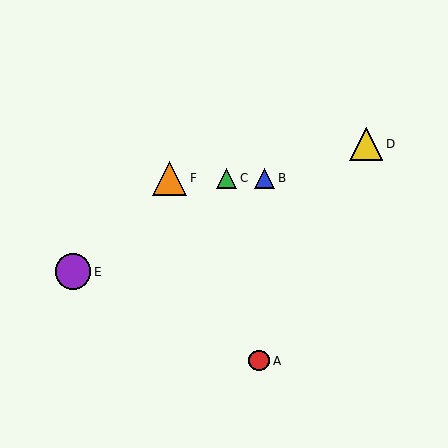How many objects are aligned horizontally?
3 objects (B, C, F) are aligned horizontally.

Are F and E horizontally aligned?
No, F is at y≈178 and E is at y≈272.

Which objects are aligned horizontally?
Objects B, C, F are aligned horizontally.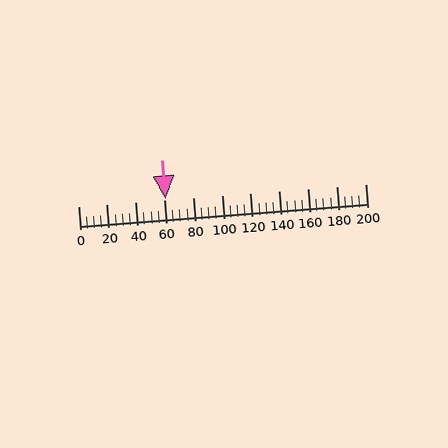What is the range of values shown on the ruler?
The ruler shows values from 0 to 200.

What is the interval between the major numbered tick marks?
The major tick marks are spaced 20 units apart.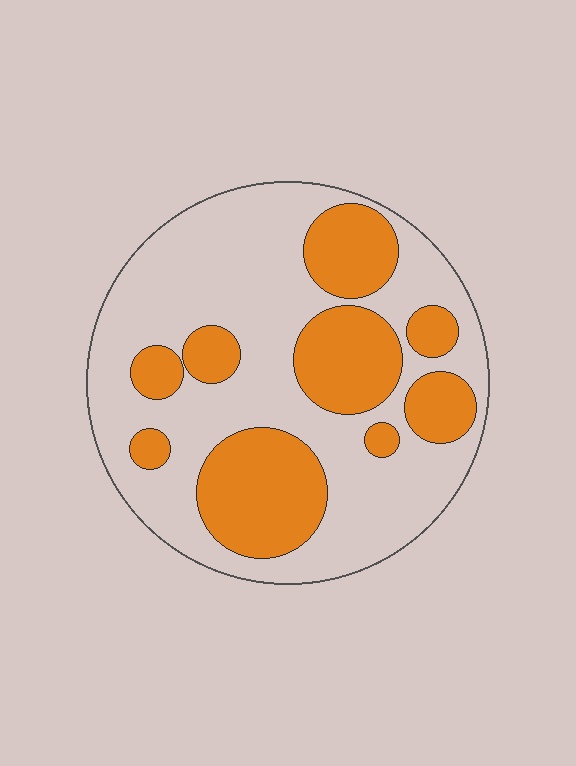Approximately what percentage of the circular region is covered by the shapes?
Approximately 35%.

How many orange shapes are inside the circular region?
9.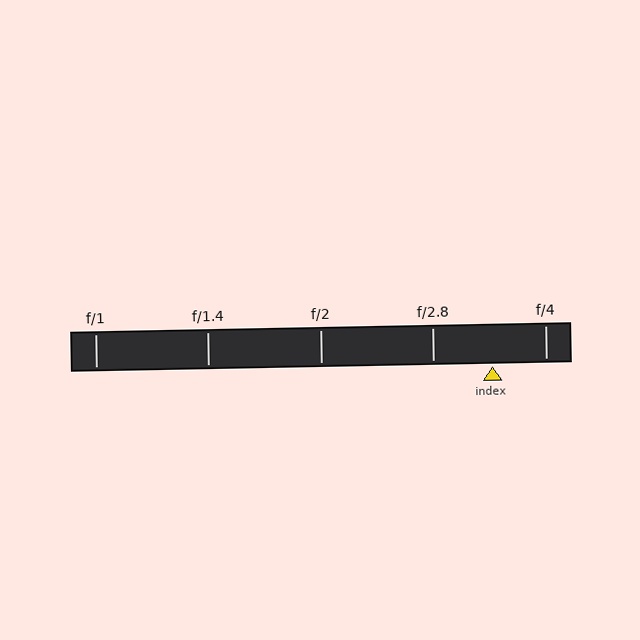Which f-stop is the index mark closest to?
The index mark is closest to f/4.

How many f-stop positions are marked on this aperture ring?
There are 5 f-stop positions marked.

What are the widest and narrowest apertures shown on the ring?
The widest aperture shown is f/1 and the narrowest is f/4.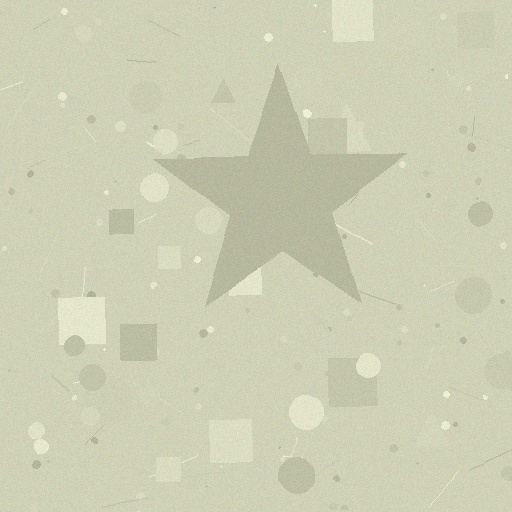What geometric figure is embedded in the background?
A star is embedded in the background.